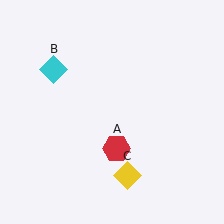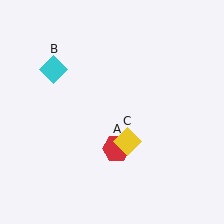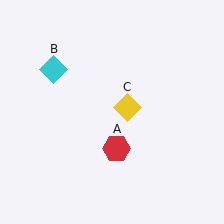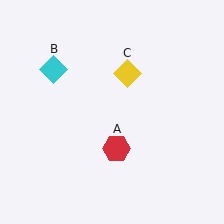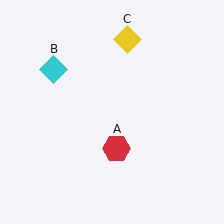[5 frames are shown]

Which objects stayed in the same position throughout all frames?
Red hexagon (object A) and cyan diamond (object B) remained stationary.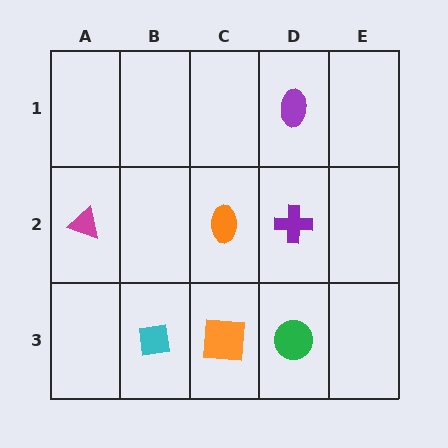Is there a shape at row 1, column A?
No, that cell is empty.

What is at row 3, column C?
An orange square.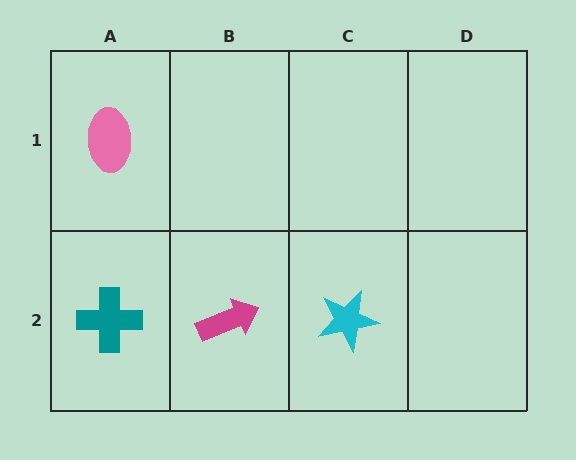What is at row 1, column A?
A pink ellipse.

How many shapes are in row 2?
3 shapes.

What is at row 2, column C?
A cyan star.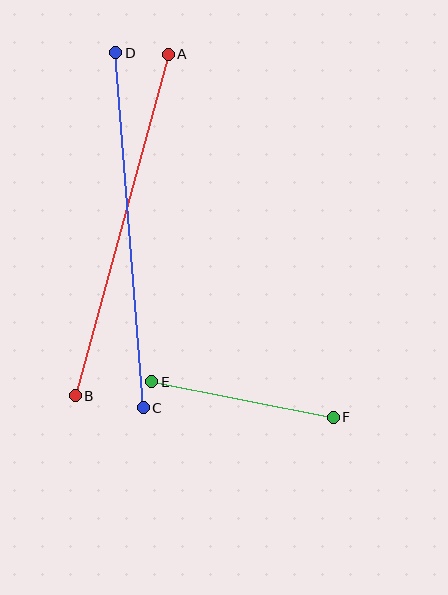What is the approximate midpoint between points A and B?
The midpoint is at approximately (122, 225) pixels.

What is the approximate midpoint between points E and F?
The midpoint is at approximately (242, 400) pixels.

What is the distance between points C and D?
The distance is approximately 356 pixels.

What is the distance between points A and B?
The distance is approximately 354 pixels.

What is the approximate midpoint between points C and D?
The midpoint is at approximately (130, 230) pixels.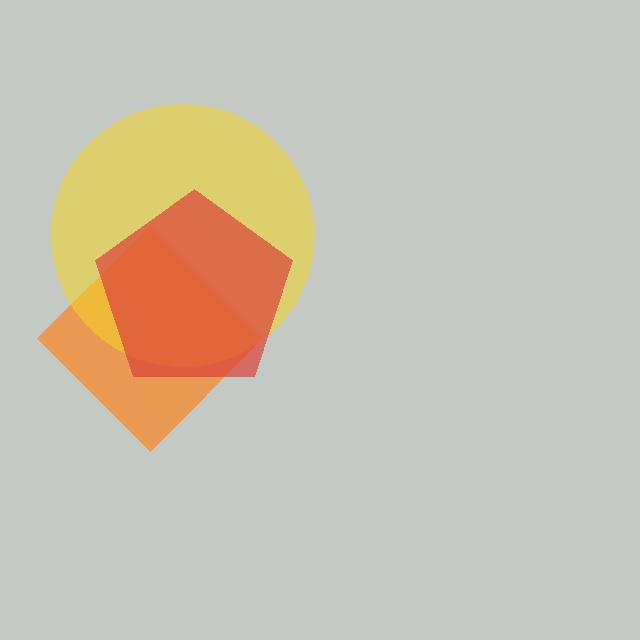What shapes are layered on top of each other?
The layered shapes are: an orange diamond, a yellow circle, a red pentagon.